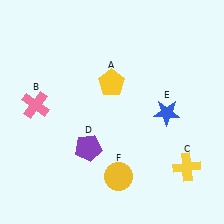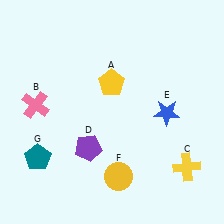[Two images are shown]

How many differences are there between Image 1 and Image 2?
There is 1 difference between the two images.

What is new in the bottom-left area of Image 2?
A teal pentagon (G) was added in the bottom-left area of Image 2.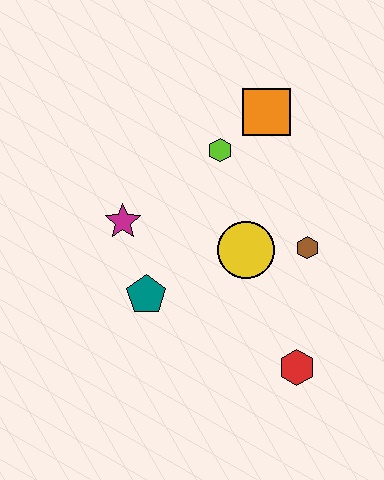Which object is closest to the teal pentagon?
The magenta star is closest to the teal pentagon.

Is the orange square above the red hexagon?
Yes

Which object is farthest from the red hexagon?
The orange square is farthest from the red hexagon.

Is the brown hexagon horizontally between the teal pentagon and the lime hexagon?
No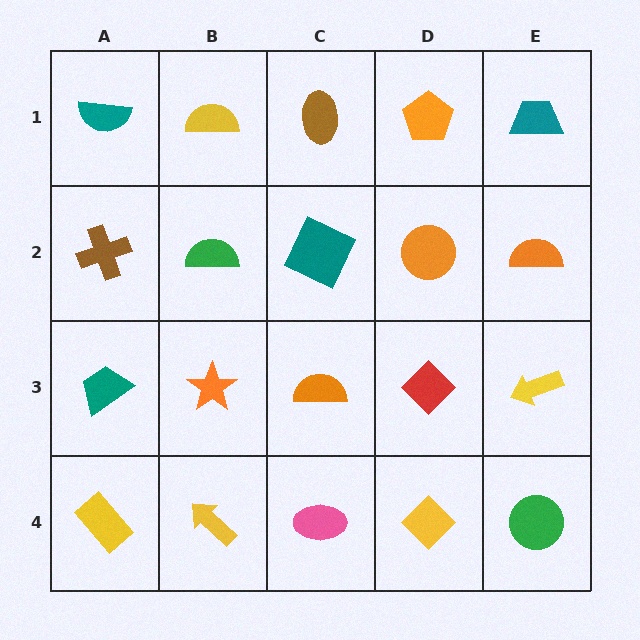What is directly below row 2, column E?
A yellow arrow.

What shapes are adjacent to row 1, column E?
An orange semicircle (row 2, column E), an orange pentagon (row 1, column D).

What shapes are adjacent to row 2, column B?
A yellow semicircle (row 1, column B), an orange star (row 3, column B), a brown cross (row 2, column A), a teal square (row 2, column C).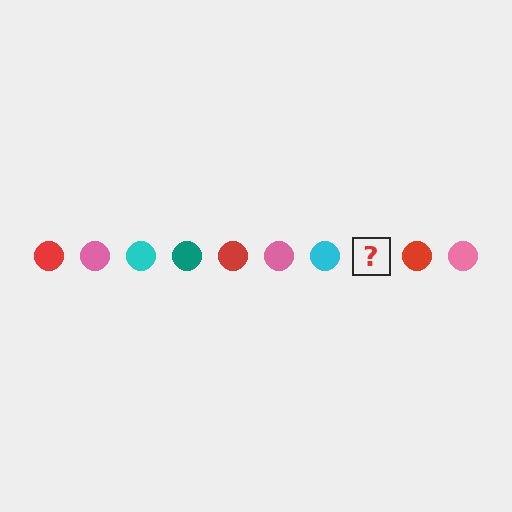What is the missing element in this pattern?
The missing element is a teal circle.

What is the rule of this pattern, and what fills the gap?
The rule is that the pattern cycles through red, pink, cyan, teal circles. The gap should be filled with a teal circle.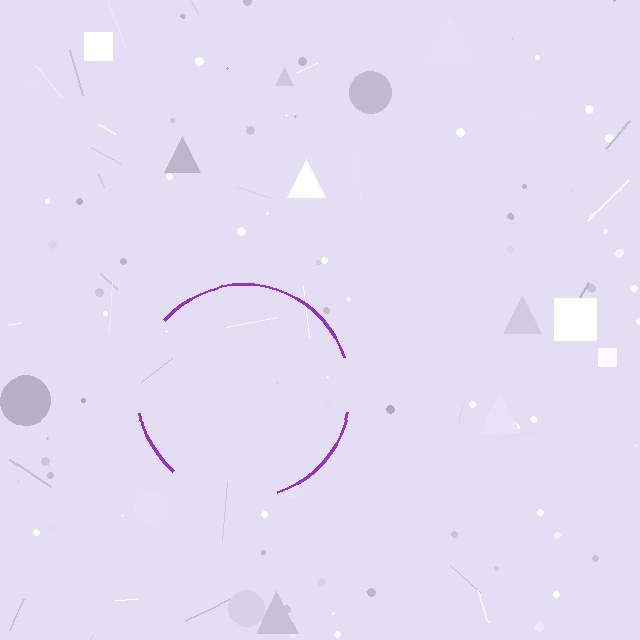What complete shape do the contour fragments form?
The contour fragments form a circle.